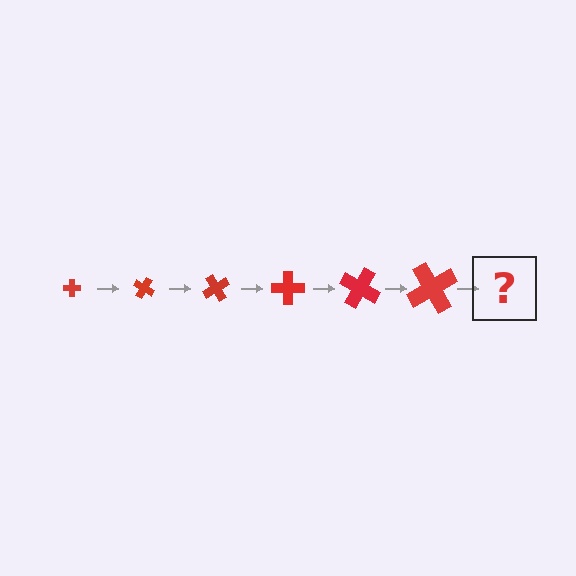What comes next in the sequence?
The next element should be a cross, larger than the previous one and rotated 180 degrees from the start.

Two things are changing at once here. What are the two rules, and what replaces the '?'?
The two rules are that the cross grows larger each step and it rotates 30 degrees each step. The '?' should be a cross, larger than the previous one and rotated 180 degrees from the start.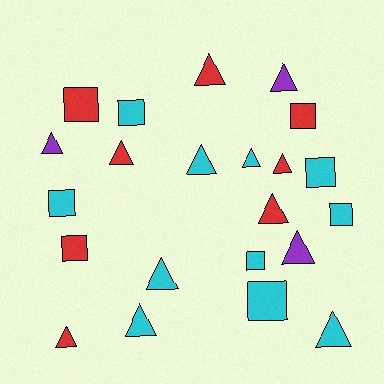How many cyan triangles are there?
There are 5 cyan triangles.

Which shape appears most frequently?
Triangle, with 13 objects.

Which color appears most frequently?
Cyan, with 11 objects.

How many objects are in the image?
There are 22 objects.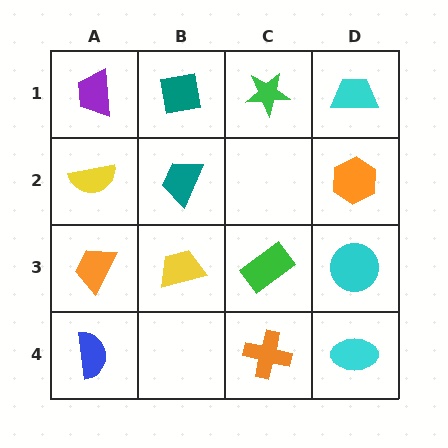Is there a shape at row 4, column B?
No, that cell is empty.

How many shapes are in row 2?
3 shapes.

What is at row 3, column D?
A cyan circle.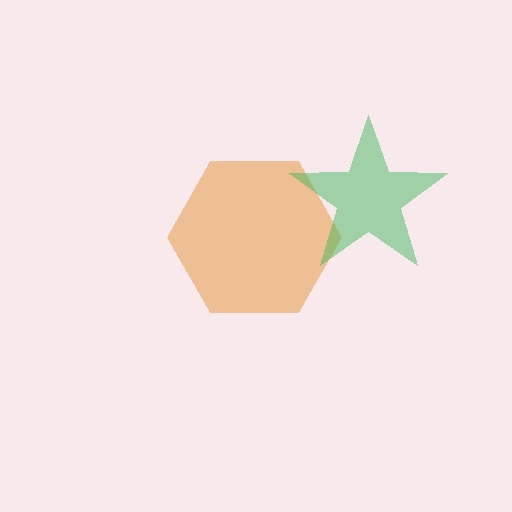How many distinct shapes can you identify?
There are 2 distinct shapes: an orange hexagon, a green star.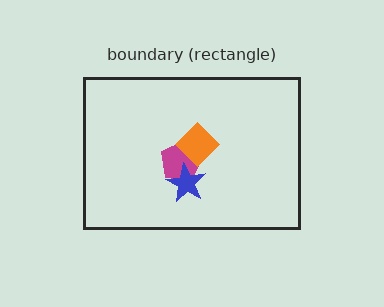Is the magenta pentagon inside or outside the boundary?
Inside.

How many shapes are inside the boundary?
3 inside, 0 outside.